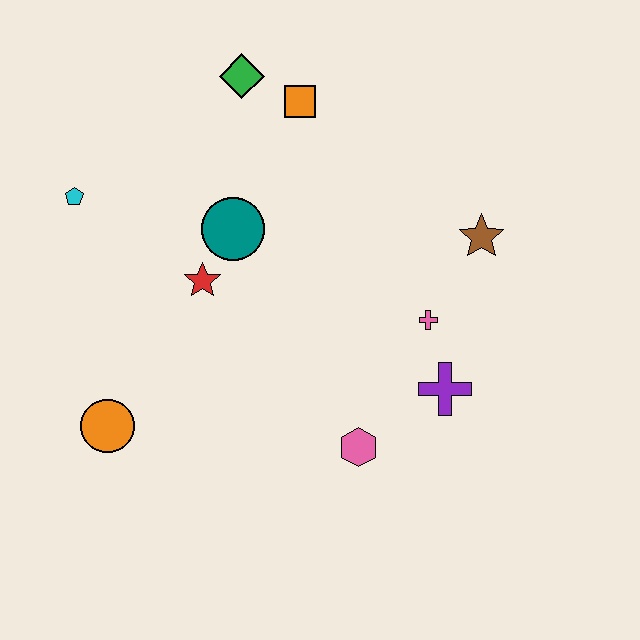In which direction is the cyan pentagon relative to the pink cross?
The cyan pentagon is to the left of the pink cross.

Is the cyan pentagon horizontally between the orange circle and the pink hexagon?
No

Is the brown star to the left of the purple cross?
No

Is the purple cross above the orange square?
No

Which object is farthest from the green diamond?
The pink hexagon is farthest from the green diamond.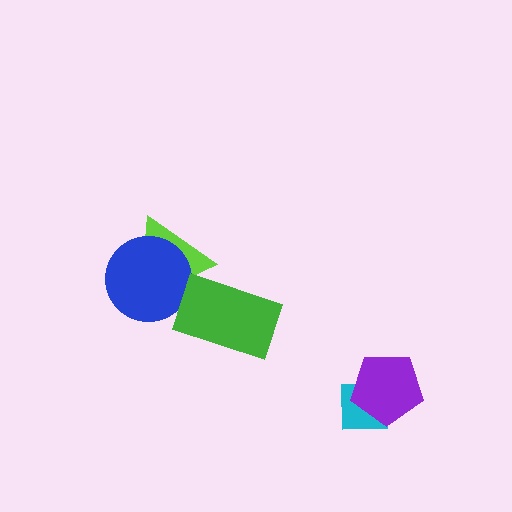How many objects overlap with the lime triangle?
2 objects overlap with the lime triangle.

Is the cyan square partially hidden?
Yes, it is partially covered by another shape.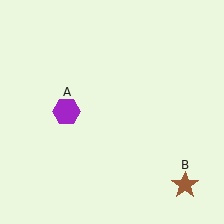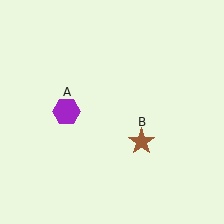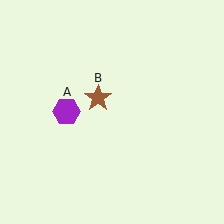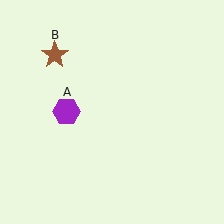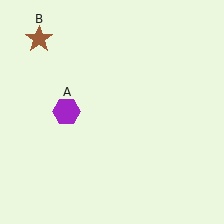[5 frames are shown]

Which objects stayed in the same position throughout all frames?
Purple hexagon (object A) remained stationary.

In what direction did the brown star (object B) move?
The brown star (object B) moved up and to the left.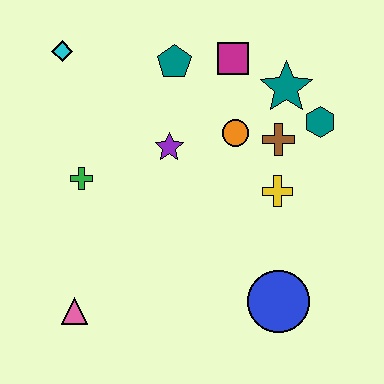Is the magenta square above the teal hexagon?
Yes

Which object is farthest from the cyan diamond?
The blue circle is farthest from the cyan diamond.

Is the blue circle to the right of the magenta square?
Yes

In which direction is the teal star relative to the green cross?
The teal star is to the right of the green cross.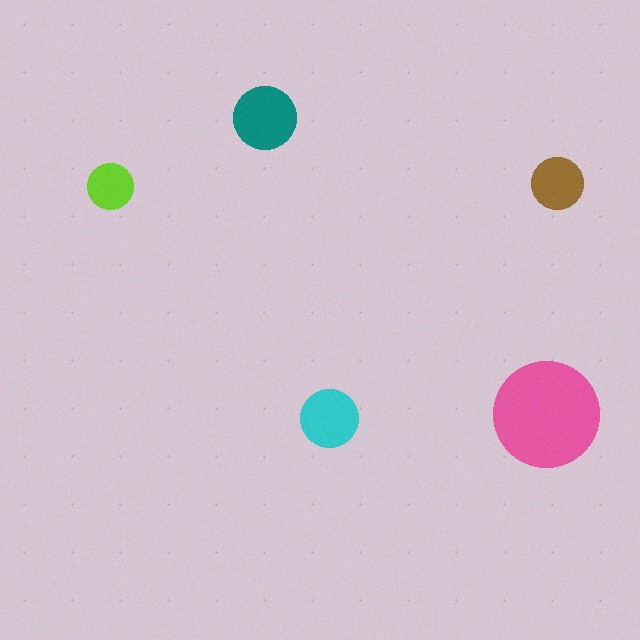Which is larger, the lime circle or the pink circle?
The pink one.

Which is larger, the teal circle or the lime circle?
The teal one.